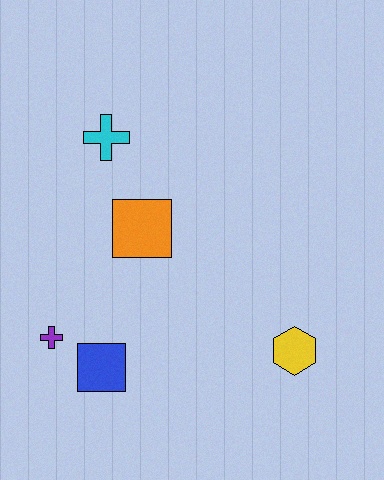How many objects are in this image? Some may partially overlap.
There are 5 objects.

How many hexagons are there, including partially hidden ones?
There is 1 hexagon.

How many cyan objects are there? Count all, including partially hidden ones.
There is 1 cyan object.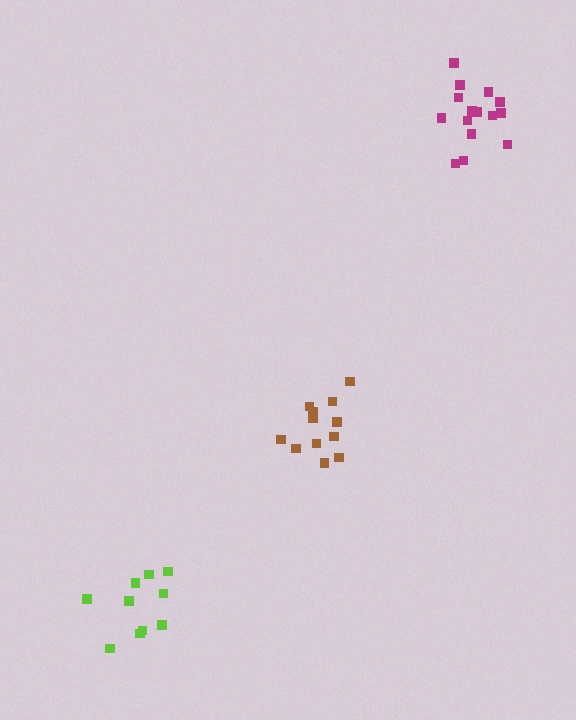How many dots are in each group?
Group 1: 10 dots, Group 2: 12 dots, Group 3: 15 dots (37 total).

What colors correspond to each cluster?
The clusters are colored: lime, brown, magenta.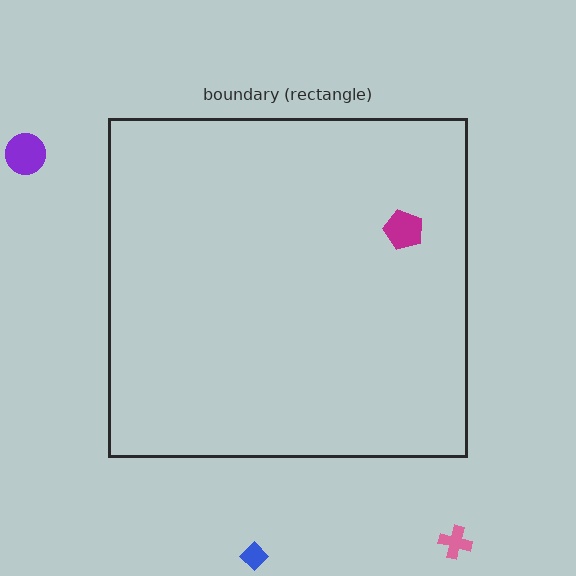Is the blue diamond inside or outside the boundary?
Outside.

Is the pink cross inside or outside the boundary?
Outside.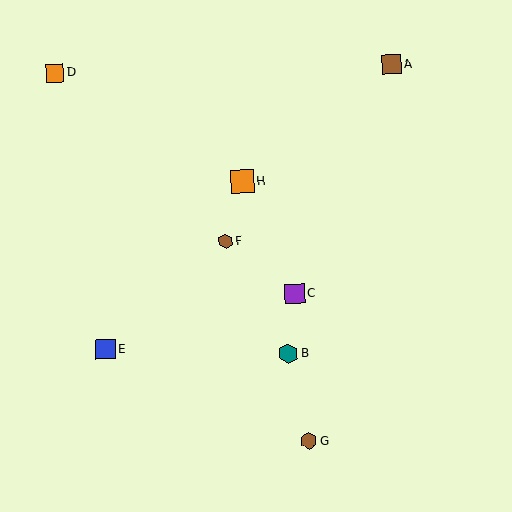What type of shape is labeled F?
Shape F is a brown hexagon.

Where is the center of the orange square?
The center of the orange square is at (242, 181).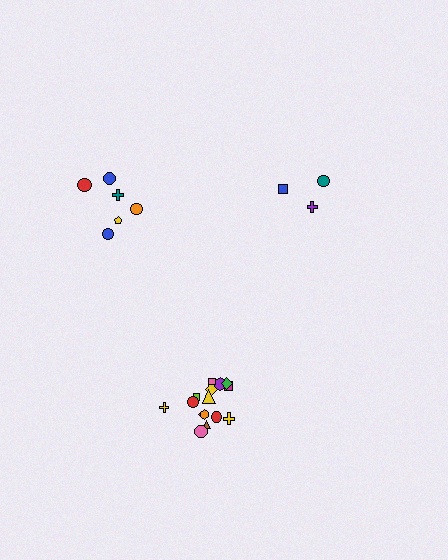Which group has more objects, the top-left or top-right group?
The top-left group.